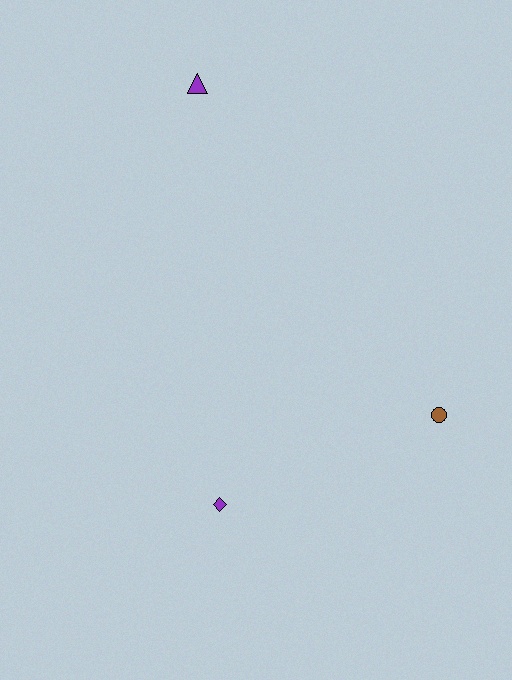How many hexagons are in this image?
There are no hexagons.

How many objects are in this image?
There are 3 objects.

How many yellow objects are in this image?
There are no yellow objects.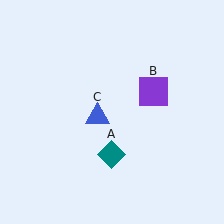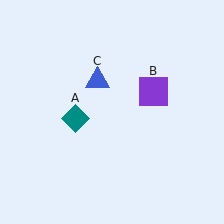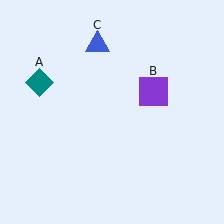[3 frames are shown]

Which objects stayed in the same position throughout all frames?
Purple square (object B) remained stationary.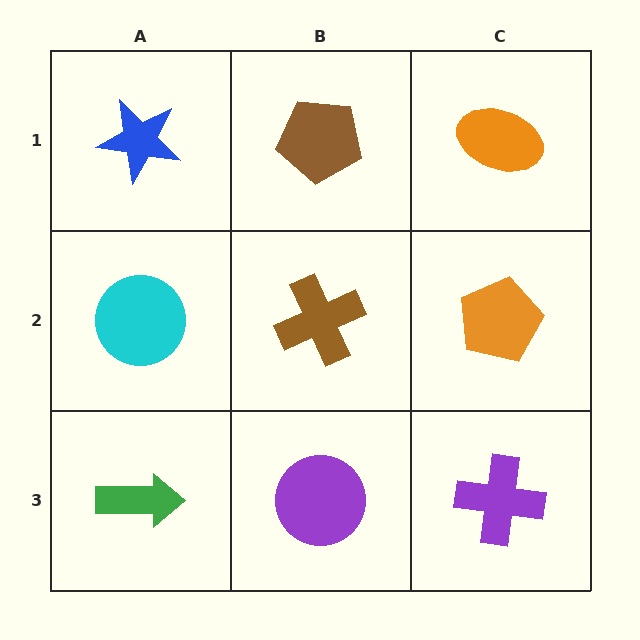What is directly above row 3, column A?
A cyan circle.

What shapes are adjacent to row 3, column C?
An orange pentagon (row 2, column C), a purple circle (row 3, column B).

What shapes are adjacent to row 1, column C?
An orange pentagon (row 2, column C), a brown pentagon (row 1, column B).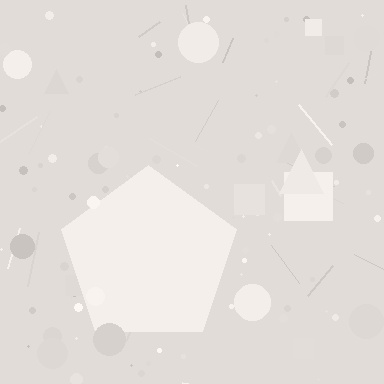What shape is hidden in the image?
A pentagon is hidden in the image.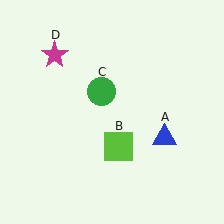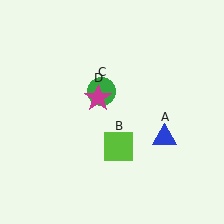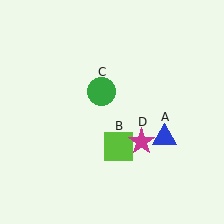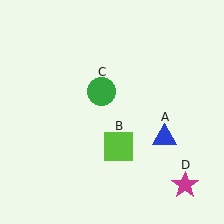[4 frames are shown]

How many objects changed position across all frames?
1 object changed position: magenta star (object D).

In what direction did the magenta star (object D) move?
The magenta star (object D) moved down and to the right.